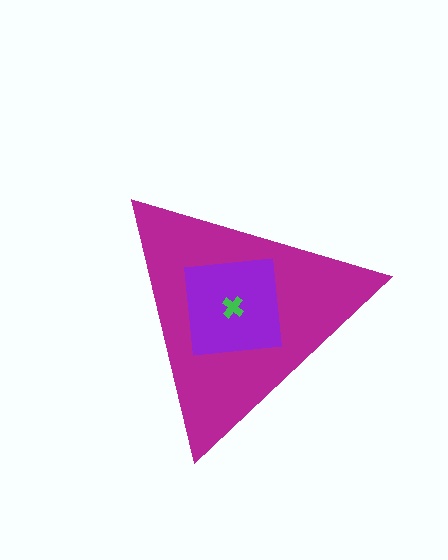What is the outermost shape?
The magenta triangle.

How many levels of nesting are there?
3.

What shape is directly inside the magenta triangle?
The purple square.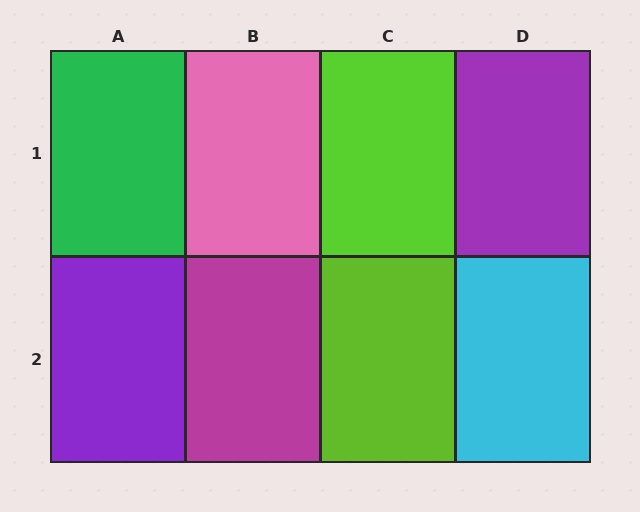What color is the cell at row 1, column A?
Green.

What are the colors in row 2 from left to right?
Purple, magenta, lime, cyan.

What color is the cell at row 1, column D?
Purple.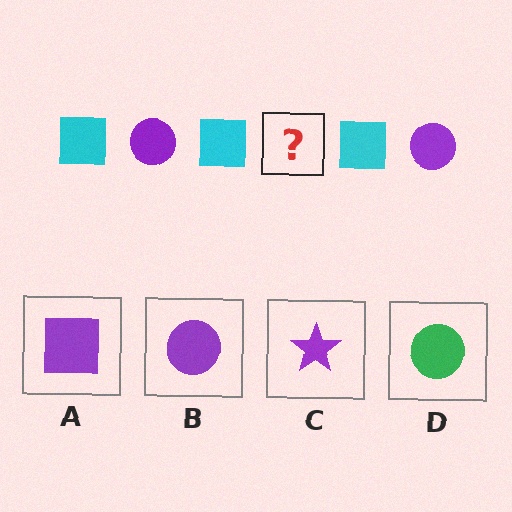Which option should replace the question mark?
Option B.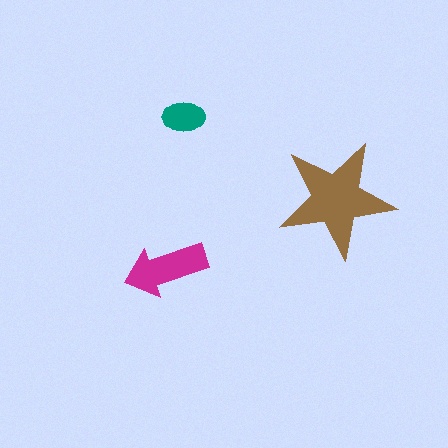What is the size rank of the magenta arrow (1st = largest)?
2nd.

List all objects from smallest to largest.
The teal ellipse, the magenta arrow, the brown star.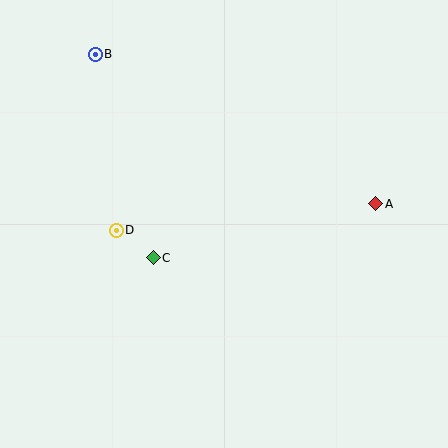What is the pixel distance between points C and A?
The distance between C and A is 229 pixels.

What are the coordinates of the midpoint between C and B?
The midpoint between C and B is at (124, 156).